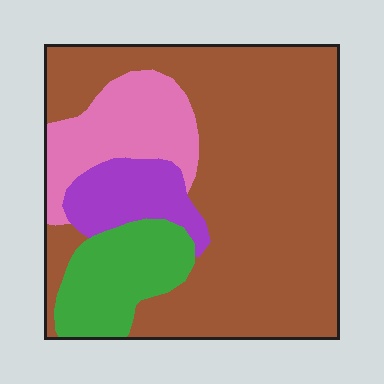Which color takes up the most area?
Brown, at roughly 65%.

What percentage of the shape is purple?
Purple takes up less than a quarter of the shape.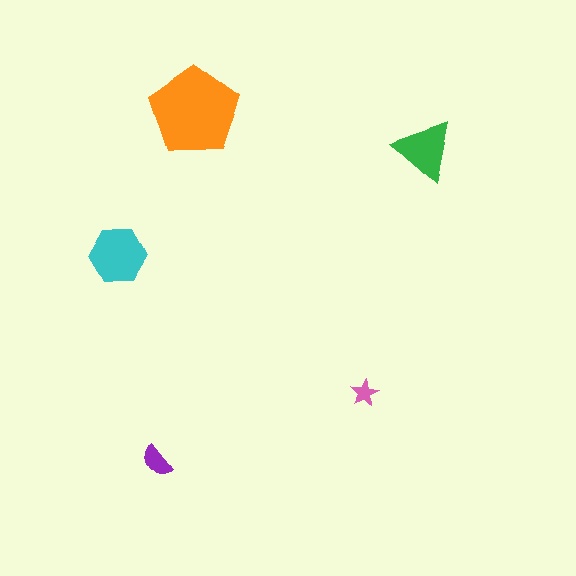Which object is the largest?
The orange pentagon.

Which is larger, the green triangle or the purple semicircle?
The green triangle.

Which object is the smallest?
The pink star.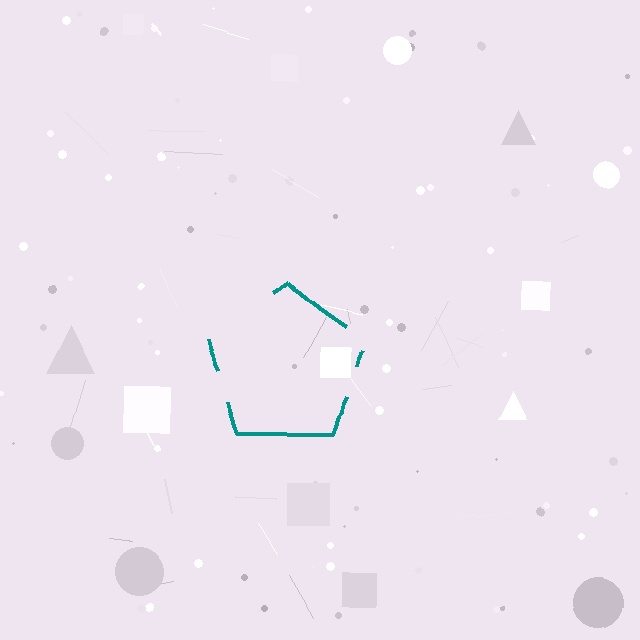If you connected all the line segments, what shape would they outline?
They would outline a pentagon.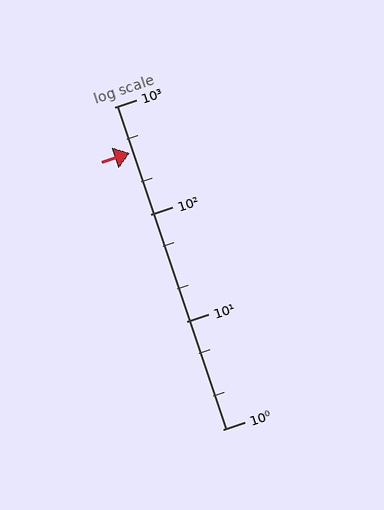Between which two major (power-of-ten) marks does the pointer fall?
The pointer is between 100 and 1000.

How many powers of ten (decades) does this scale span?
The scale spans 3 decades, from 1 to 1000.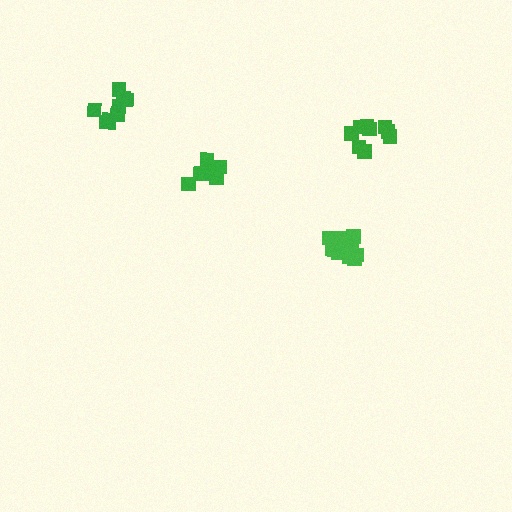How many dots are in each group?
Group 1: 9 dots, Group 2: 8 dots, Group 3: 9 dots, Group 4: 12 dots (38 total).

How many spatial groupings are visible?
There are 4 spatial groupings.